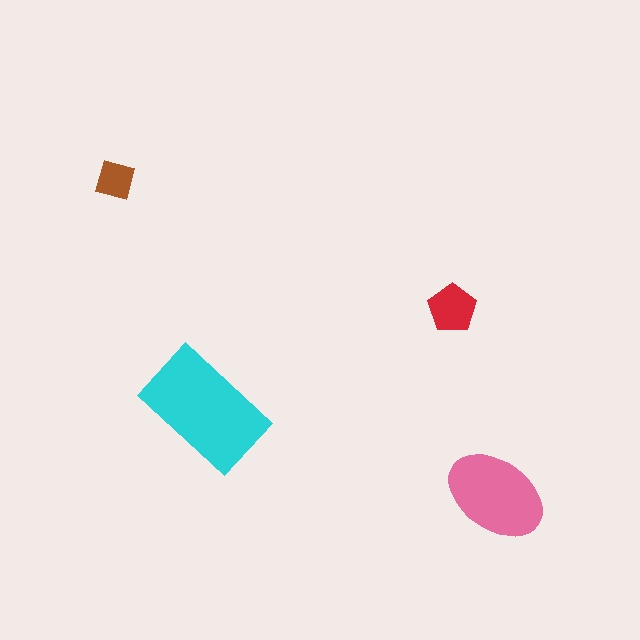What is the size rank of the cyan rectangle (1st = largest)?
1st.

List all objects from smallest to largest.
The brown square, the red pentagon, the pink ellipse, the cyan rectangle.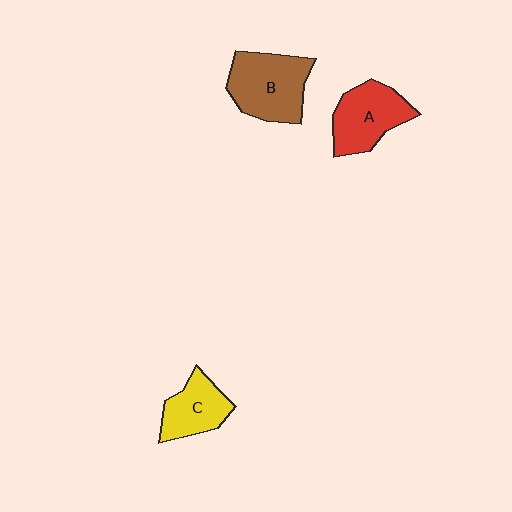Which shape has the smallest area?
Shape C (yellow).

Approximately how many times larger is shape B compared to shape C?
Approximately 1.5 times.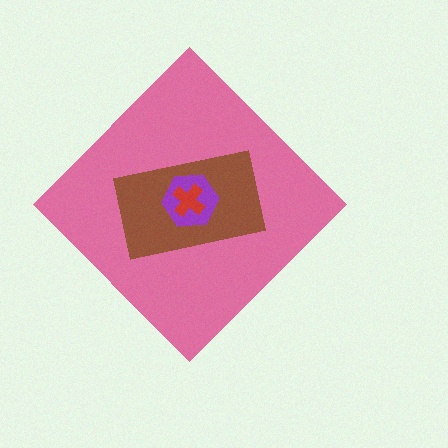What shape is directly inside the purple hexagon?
The red cross.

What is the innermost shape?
The red cross.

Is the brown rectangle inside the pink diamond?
Yes.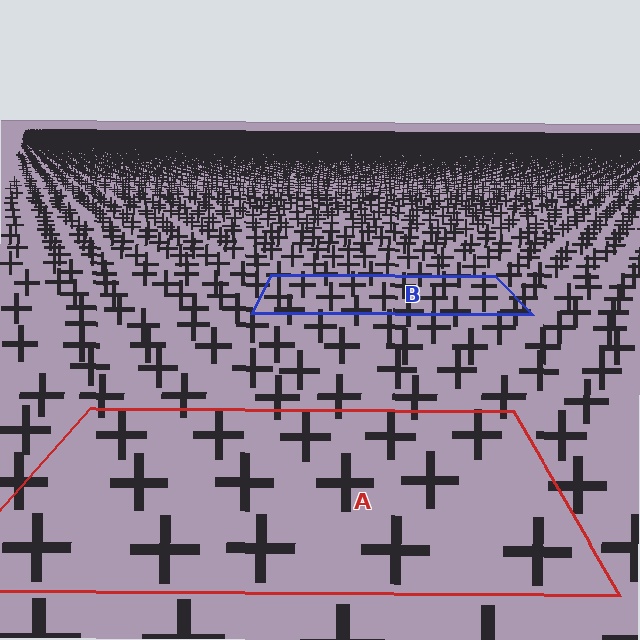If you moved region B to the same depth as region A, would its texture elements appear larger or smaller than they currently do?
They would appear larger. At a closer depth, the same texture elements are projected at a bigger on-screen size.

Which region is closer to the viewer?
Region A is closer. The texture elements there are larger and more spread out.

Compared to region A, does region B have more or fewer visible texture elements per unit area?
Region B has more texture elements per unit area — they are packed more densely because it is farther away.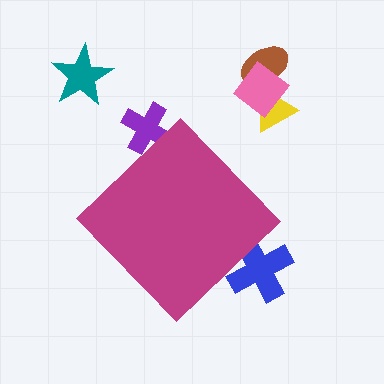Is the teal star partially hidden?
No, the teal star is fully visible.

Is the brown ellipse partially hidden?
No, the brown ellipse is fully visible.